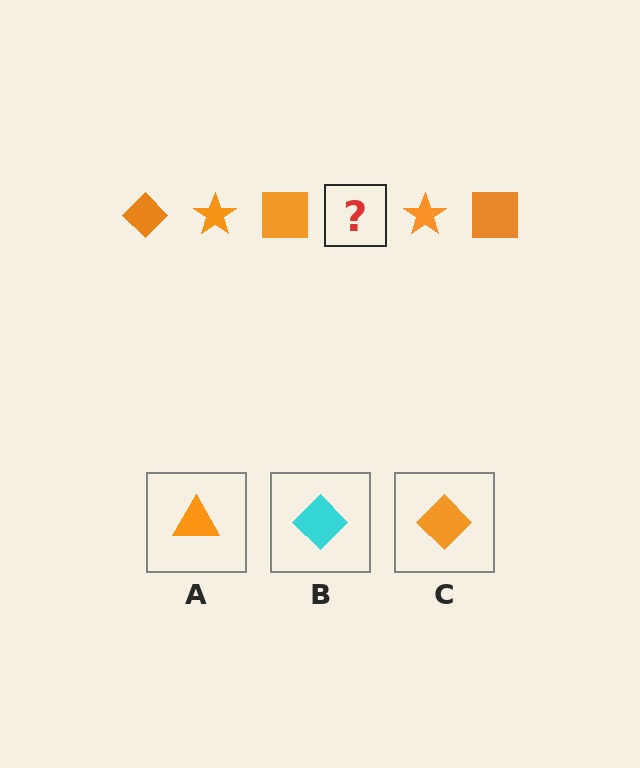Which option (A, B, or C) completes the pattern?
C.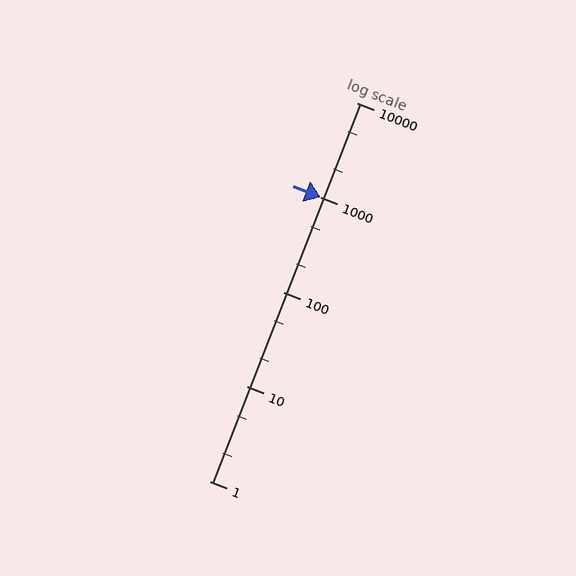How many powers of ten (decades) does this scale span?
The scale spans 4 decades, from 1 to 10000.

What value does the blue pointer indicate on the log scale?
The pointer indicates approximately 1000.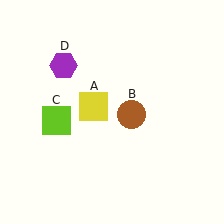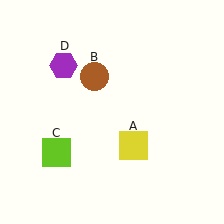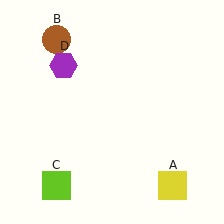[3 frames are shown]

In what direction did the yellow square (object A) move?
The yellow square (object A) moved down and to the right.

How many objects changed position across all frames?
3 objects changed position: yellow square (object A), brown circle (object B), lime square (object C).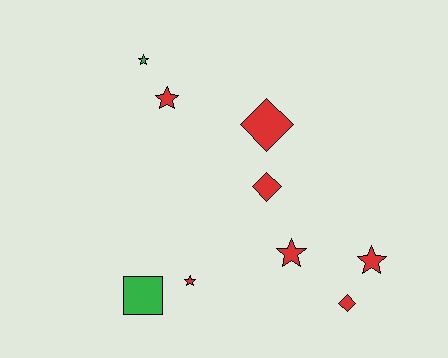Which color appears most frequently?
Red, with 7 objects.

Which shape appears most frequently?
Star, with 5 objects.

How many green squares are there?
There is 1 green square.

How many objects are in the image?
There are 9 objects.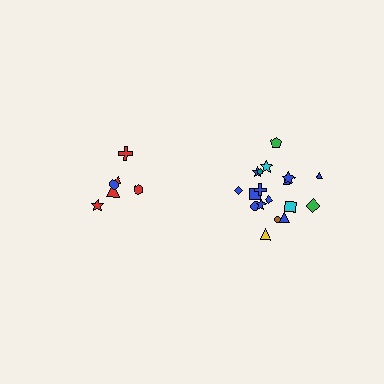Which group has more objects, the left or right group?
The right group.